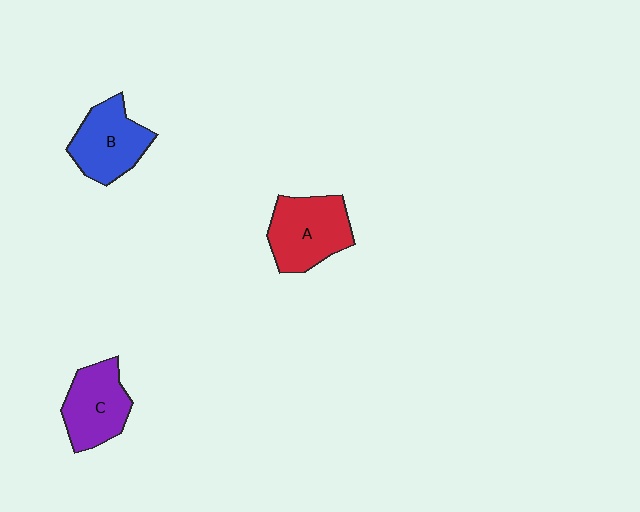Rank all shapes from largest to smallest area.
From largest to smallest: A (red), B (blue), C (purple).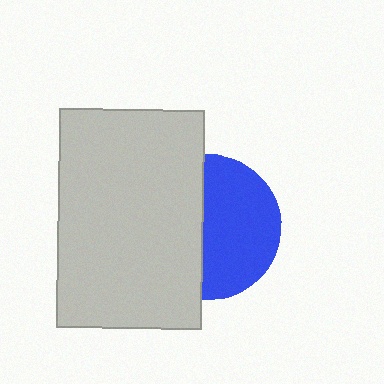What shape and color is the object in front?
The object in front is a light gray rectangle.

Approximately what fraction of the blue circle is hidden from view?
Roughly 46% of the blue circle is hidden behind the light gray rectangle.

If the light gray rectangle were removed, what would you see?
You would see the complete blue circle.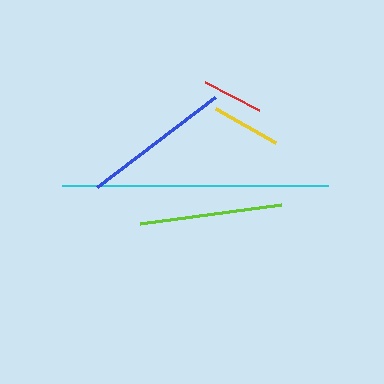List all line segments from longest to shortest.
From longest to shortest: cyan, blue, lime, yellow, red.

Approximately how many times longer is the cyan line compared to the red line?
The cyan line is approximately 4.4 times the length of the red line.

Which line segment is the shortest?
The red line is the shortest at approximately 61 pixels.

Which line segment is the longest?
The cyan line is the longest at approximately 266 pixels.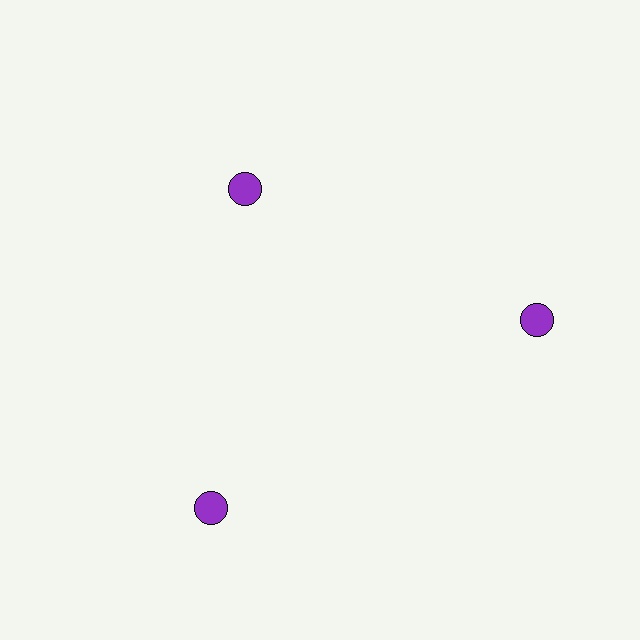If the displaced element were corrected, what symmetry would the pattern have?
It would have 3-fold rotational symmetry — the pattern would map onto itself every 120 degrees.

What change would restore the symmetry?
The symmetry would be restored by moving it outward, back onto the ring so that all 3 circles sit at equal angles and equal distance from the center.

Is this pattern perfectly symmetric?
No. The 3 purple circles are arranged in a ring, but one element near the 11 o'clock position is pulled inward toward the center, breaking the 3-fold rotational symmetry.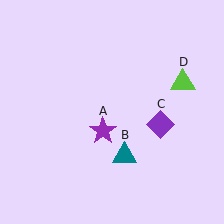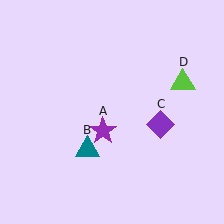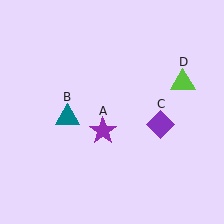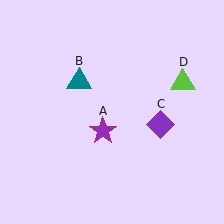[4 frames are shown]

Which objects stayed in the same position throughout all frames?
Purple star (object A) and purple diamond (object C) and lime triangle (object D) remained stationary.